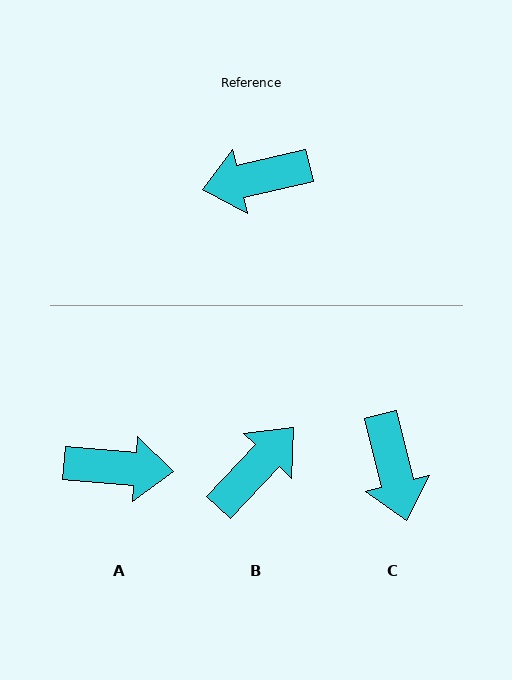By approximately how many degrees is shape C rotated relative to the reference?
Approximately 91 degrees counter-clockwise.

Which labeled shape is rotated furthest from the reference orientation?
A, about 163 degrees away.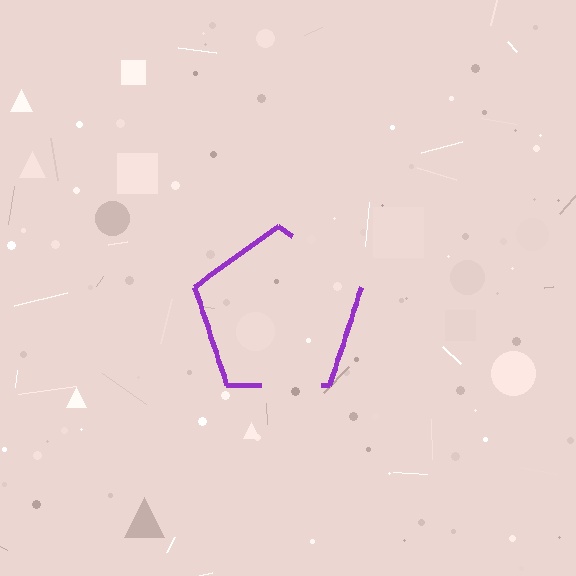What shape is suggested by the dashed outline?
The dashed outline suggests a pentagon.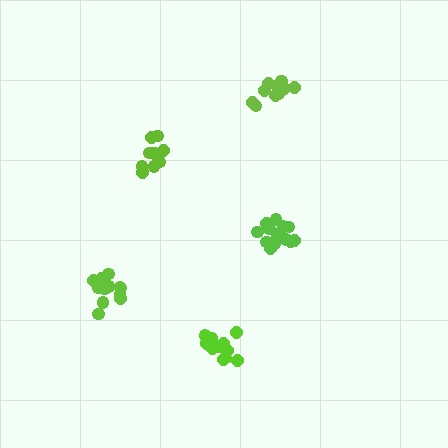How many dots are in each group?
Group 1: 14 dots, Group 2: 9 dots, Group 3: 10 dots, Group 4: 13 dots, Group 5: 13 dots (59 total).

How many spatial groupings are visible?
There are 5 spatial groupings.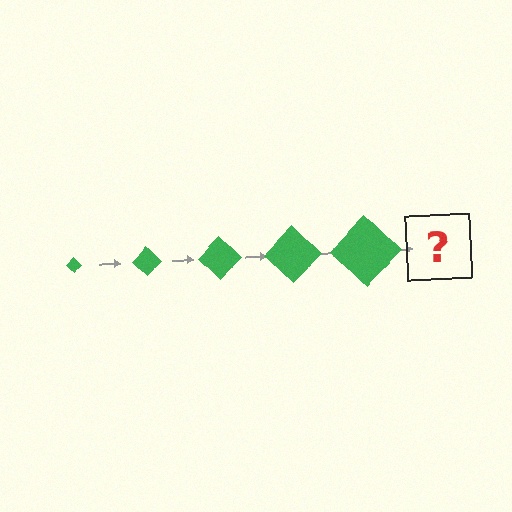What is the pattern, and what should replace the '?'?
The pattern is that the diamond gets progressively larger each step. The '?' should be a green diamond, larger than the previous one.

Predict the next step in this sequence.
The next step is a green diamond, larger than the previous one.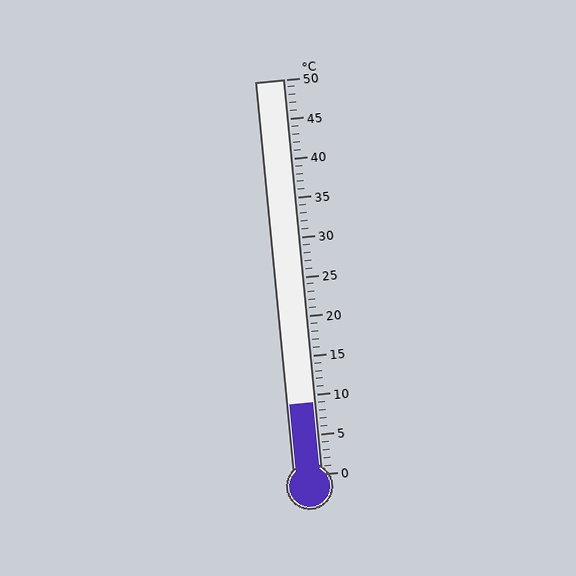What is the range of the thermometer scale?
The thermometer scale ranges from 0°C to 50°C.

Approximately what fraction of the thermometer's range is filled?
The thermometer is filled to approximately 20% of its range.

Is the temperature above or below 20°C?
The temperature is below 20°C.